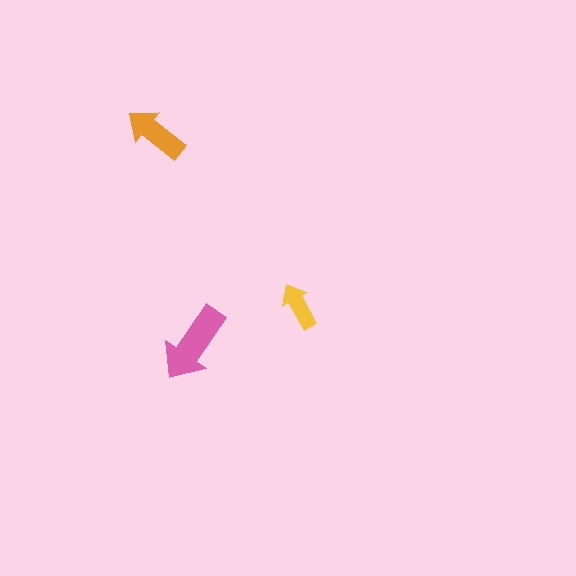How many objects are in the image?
There are 3 objects in the image.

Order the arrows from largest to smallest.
the pink one, the orange one, the yellow one.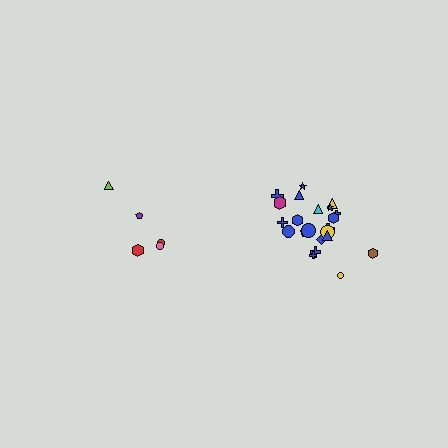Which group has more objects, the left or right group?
The right group.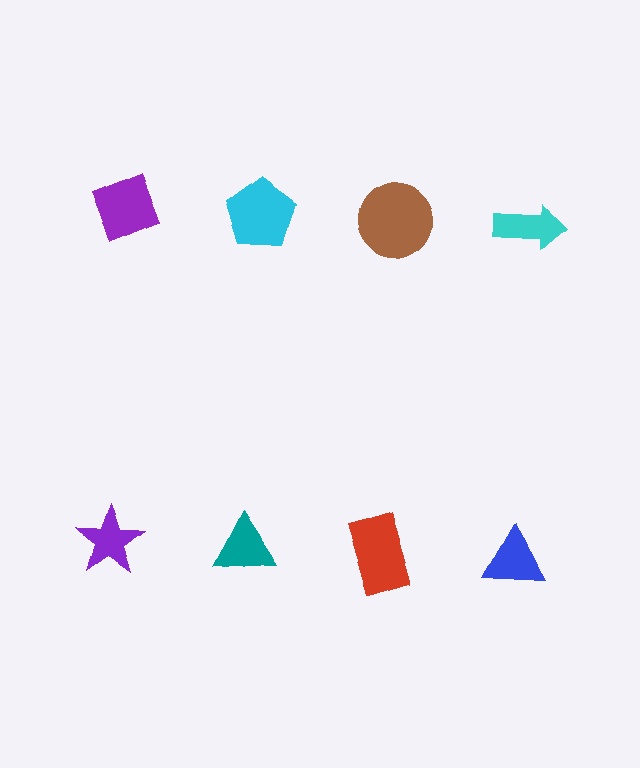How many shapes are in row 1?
4 shapes.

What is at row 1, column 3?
A brown circle.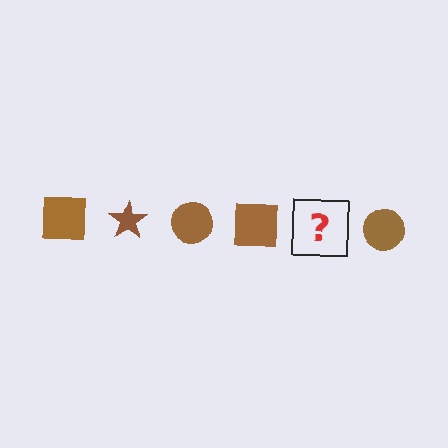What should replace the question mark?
The question mark should be replaced with a brown star.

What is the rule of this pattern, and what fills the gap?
The rule is that the pattern cycles through square, star, circle shapes in brown. The gap should be filled with a brown star.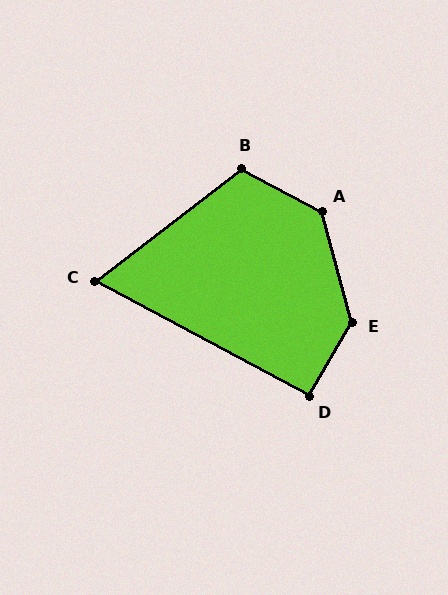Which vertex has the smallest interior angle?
C, at approximately 66 degrees.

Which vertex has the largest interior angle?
E, at approximately 135 degrees.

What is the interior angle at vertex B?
Approximately 114 degrees (obtuse).